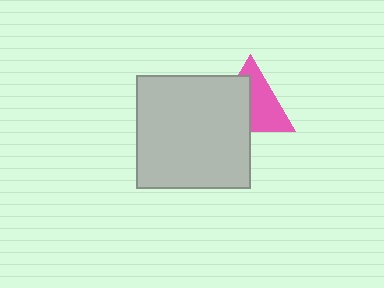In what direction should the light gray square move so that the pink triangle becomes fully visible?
The light gray square should move toward the lower-left. That is the shortest direction to clear the overlap and leave the pink triangle fully visible.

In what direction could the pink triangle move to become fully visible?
The pink triangle could move toward the upper-right. That would shift it out from behind the light gray square entirely.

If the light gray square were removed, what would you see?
You would see the complete pink triangle.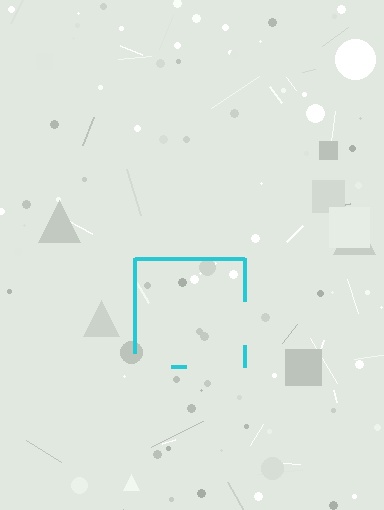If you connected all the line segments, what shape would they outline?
They would outline a square.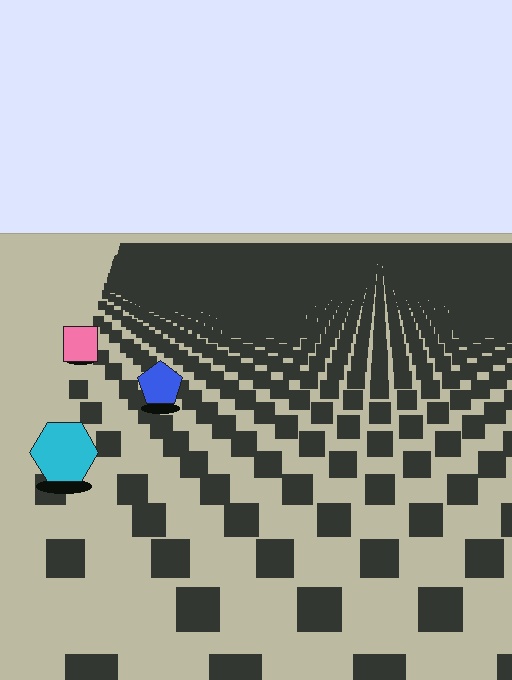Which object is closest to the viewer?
The cyan hexagon is closest. The texture marks near it are larger and more spread out.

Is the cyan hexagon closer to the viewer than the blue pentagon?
Yes. The cyan hexagon is closer — you can tell from the texture gradient: the ground texture is coarser near it.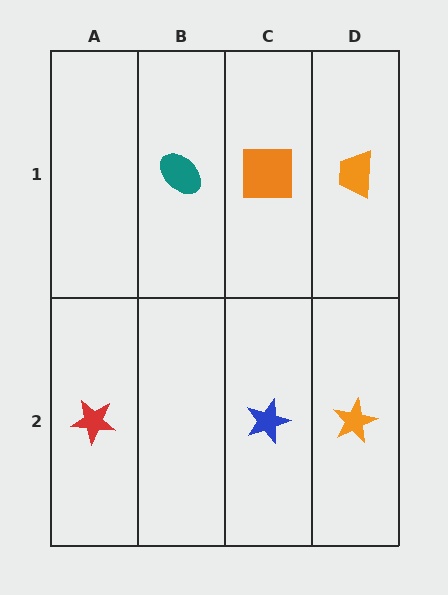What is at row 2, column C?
A blue star.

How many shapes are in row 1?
3 shapes.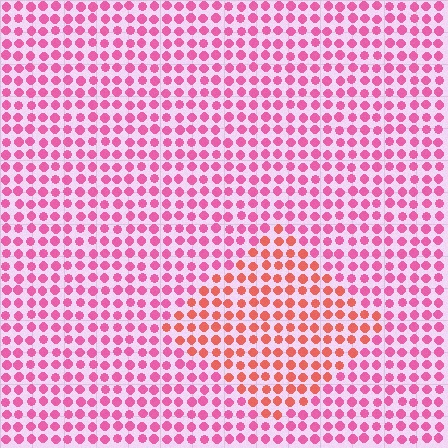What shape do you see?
I see a diamond.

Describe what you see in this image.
The image is filled with small pink elements in a uniform arrangement. A diamond-shaped region is visible where the elements are tinted to a slightly different hue, forming a subtle color boundary.